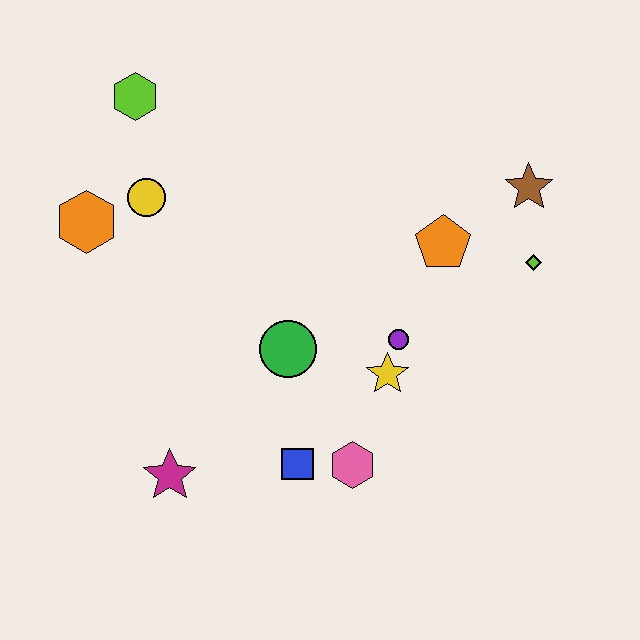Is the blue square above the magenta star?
Yes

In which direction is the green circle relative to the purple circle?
The green circle is to the left of the purple circle.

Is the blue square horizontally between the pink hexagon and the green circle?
Yes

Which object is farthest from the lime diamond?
The orange hexagon is farthest from the lime diamond.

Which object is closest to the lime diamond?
The brown star is closest to the lime diamond.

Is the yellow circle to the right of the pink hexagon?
No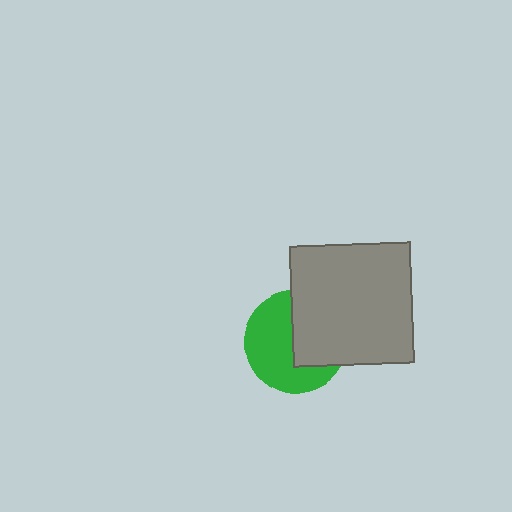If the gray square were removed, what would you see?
You would see the complete green circle.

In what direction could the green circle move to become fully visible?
The green circle could move left. That would shift it out from behind the gray square entirely.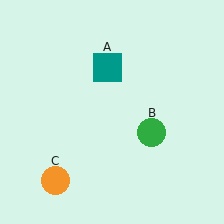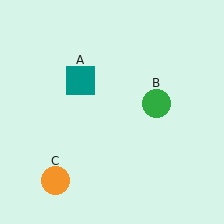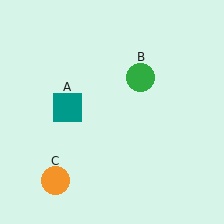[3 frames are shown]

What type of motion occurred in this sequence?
The teal square (object A), green circle (object B) rotated counterclockwise around the center of the scene.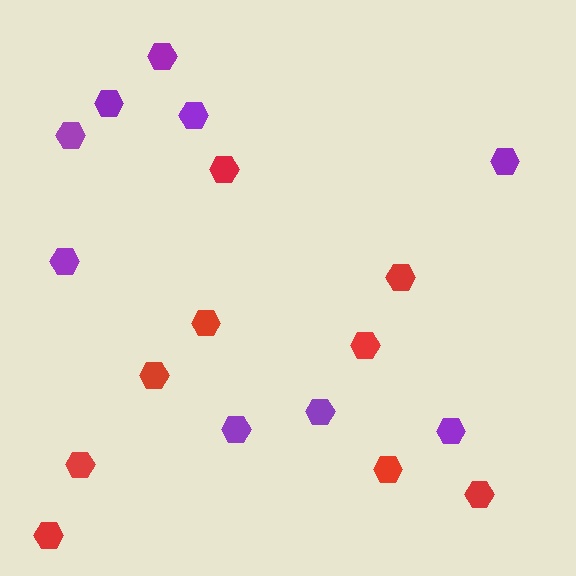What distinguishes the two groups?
There are 2 groups: one group of red hexagons (9) and one group of purple hexagons (9).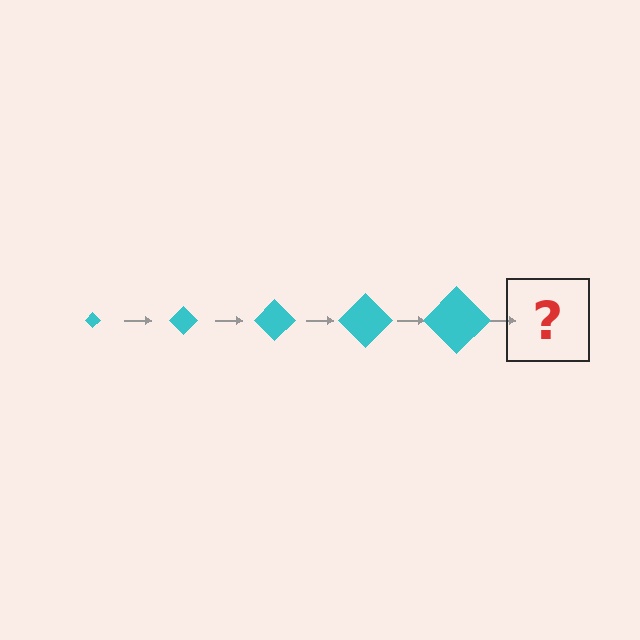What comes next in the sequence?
The next element should be a cyan diamond, larger than the previous one.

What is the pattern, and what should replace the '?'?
The pattern is that the diamond gets progressively larger each step. The '?' should be a cyan diamond, larger than the previous one.